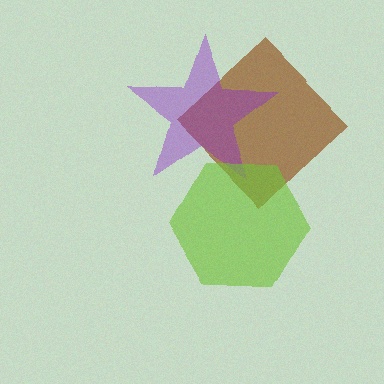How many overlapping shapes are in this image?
There are 3 overlapping shapes in the image.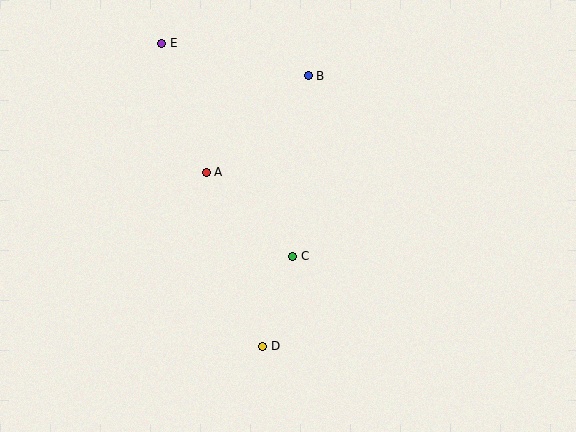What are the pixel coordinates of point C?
Point C is at (293, 256).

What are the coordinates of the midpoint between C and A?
The midpoint between C and A is at (250, 214).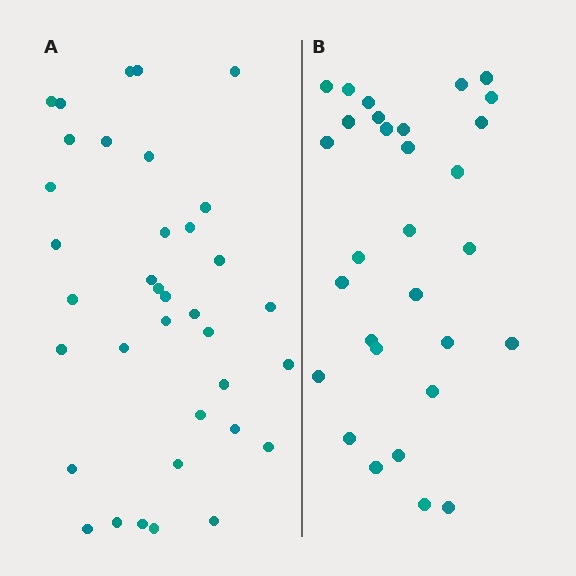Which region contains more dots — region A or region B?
Region A (the left region) has more dots.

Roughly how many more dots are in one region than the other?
Region A has about 6 more dots than region B.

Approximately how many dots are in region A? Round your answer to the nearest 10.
About 40 dots. (The exact count is 36, which rounds to 40.)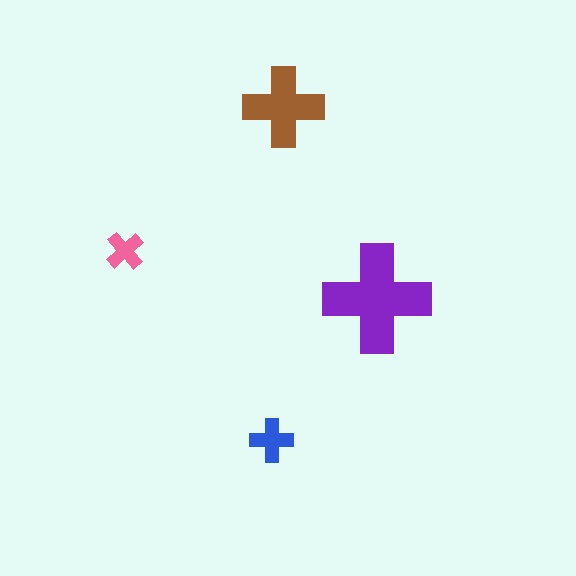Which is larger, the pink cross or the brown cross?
The brown one.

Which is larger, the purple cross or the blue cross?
The purple one.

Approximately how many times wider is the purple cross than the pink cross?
About 3 times wider.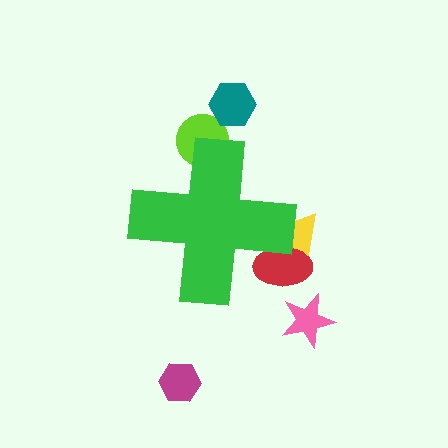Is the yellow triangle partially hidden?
Yes, the yellow triangle is partially hidden behind the green cross.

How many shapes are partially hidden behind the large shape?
3 shapes are partially hidden.